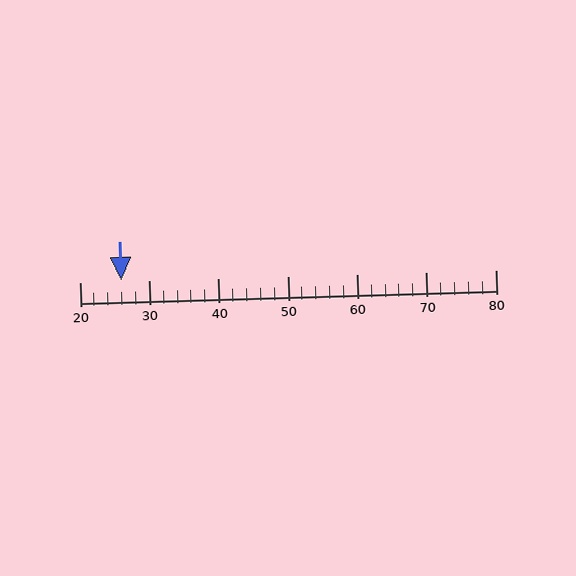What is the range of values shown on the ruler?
The ruler shows values from 20 to 80.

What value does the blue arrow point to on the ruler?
The blue arrow points to approximately 26.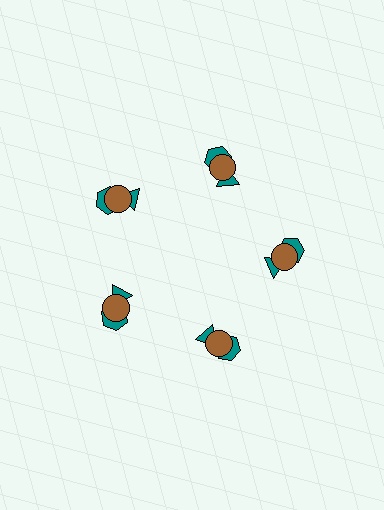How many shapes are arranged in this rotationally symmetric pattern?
There are 15 shapes, arranged in 5 groups of 3.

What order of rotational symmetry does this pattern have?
This pattern has 5-fold rotational symmetry.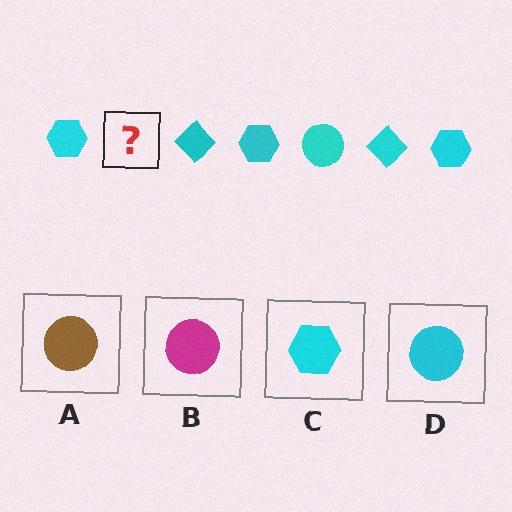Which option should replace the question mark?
Option D.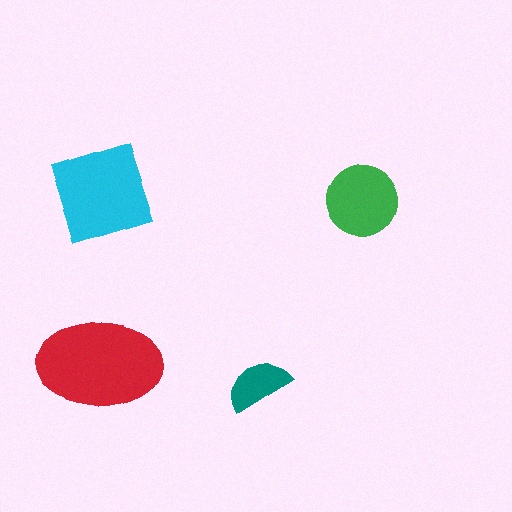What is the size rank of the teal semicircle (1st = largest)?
4th.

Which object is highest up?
The green circle is topmost.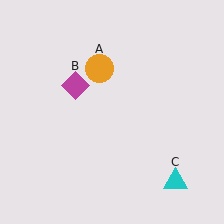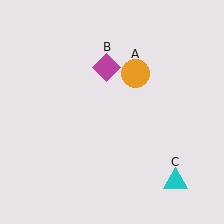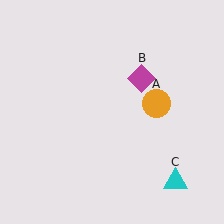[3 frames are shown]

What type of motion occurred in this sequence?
The orange circle (object A), magenta diamond (object B) rotated clockwise around the center of the scene.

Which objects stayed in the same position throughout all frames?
Cyan triangle (object C) remained stationary.